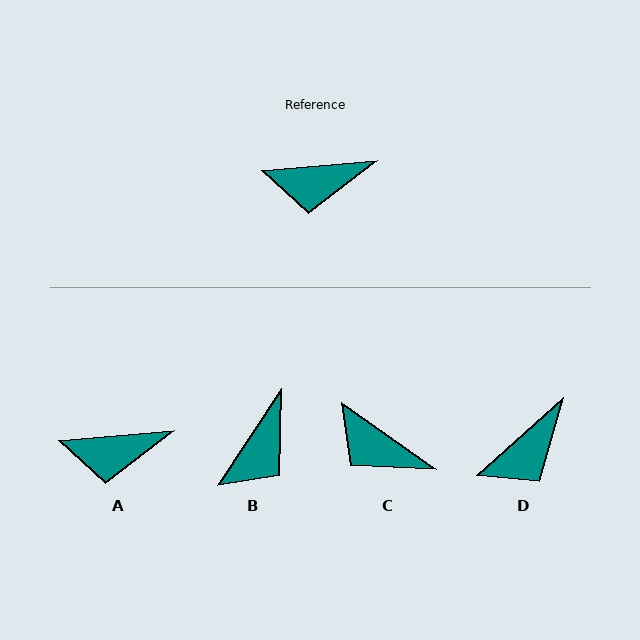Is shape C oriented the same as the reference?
No, it is off by about 40 degrees.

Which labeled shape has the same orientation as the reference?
A.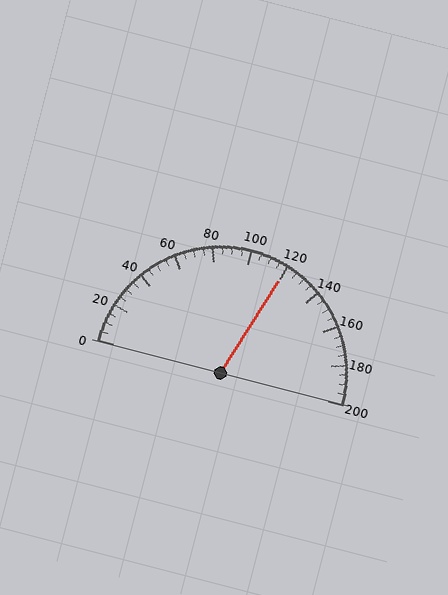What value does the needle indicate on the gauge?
The needle indicates approximately 120.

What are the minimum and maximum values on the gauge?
The gauge ranges from 0 to 200.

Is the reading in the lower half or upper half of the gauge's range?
The reading is in the upper half of the range (0 to 200).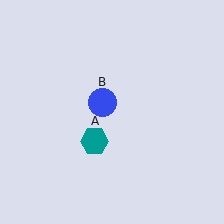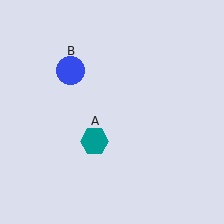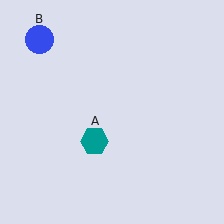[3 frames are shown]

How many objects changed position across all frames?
1 object changed position: blue circle (object B).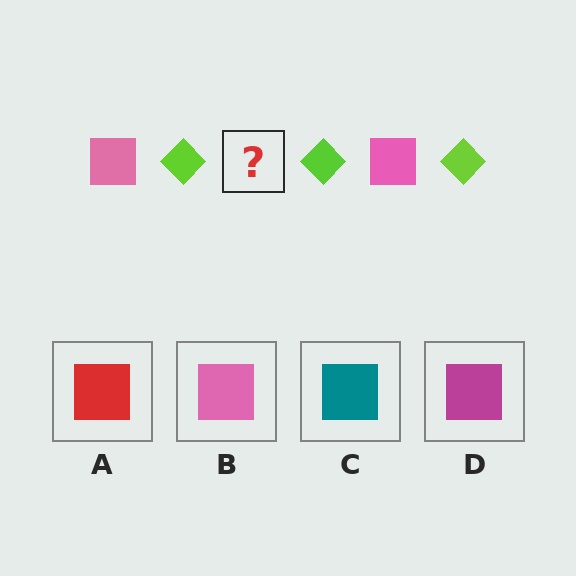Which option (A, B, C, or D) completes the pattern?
B.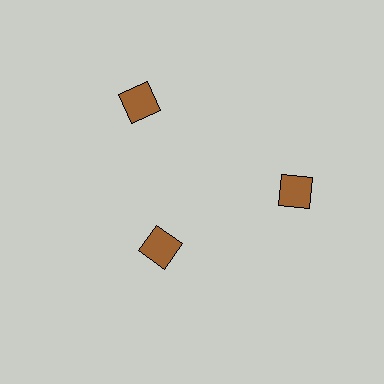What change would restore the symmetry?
The symmetry would be restored by moving it outward, back onto the ring so that all 3 diamonds sit at equal angles and equal distance from the center.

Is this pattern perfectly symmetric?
No. The 3 brown diamonds are arranged in a ring, but one element near the 7 o'clock position is pulled inward toward the center, breaking the 3-fold rotational symmetry.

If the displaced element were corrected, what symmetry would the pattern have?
It would have 3-fold rotational symmetry — the pattern would map onto itself every 120 degrees.